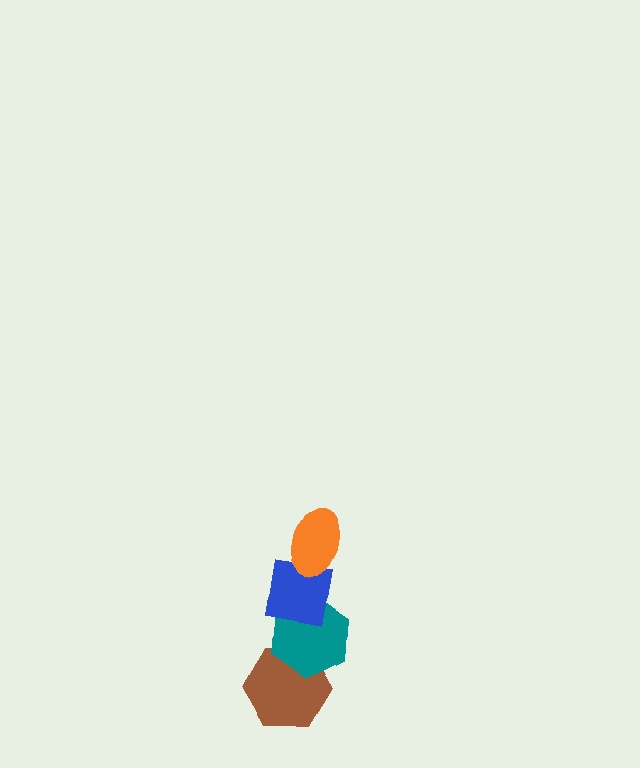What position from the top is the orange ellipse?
The orange ellipse is 1st from the top.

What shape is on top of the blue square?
The orange ellipse is on top of the blue square.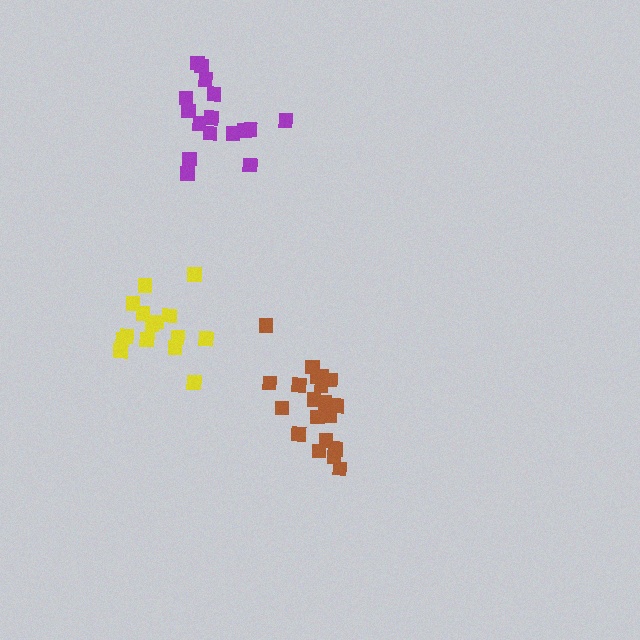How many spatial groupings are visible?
There are 3 spatial groupings.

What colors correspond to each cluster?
The clusters are colored: brown, purple, yellow.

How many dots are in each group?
Group 1: 20 dots, Group 2: 16 dots, Group 3: 15 dots (51 total).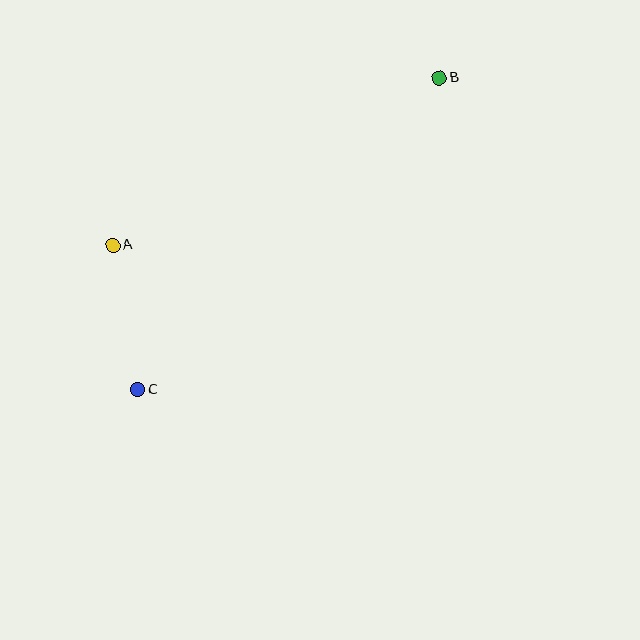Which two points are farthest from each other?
Points B and C are farthest from each other.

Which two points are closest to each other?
Points A and C are closest to each other.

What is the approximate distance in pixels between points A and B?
The distance between A and B is approximately 367 pixels.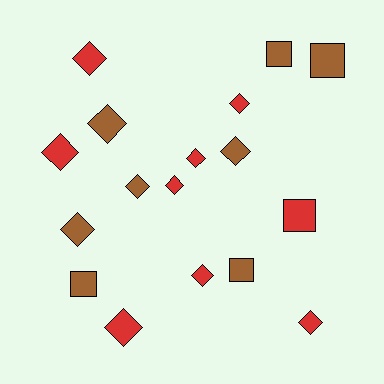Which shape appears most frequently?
Diamond, with 12 objects.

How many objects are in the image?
There are 17 objects.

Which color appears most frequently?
Red, with 9 objects.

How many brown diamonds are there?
There are 4 brown diamonds.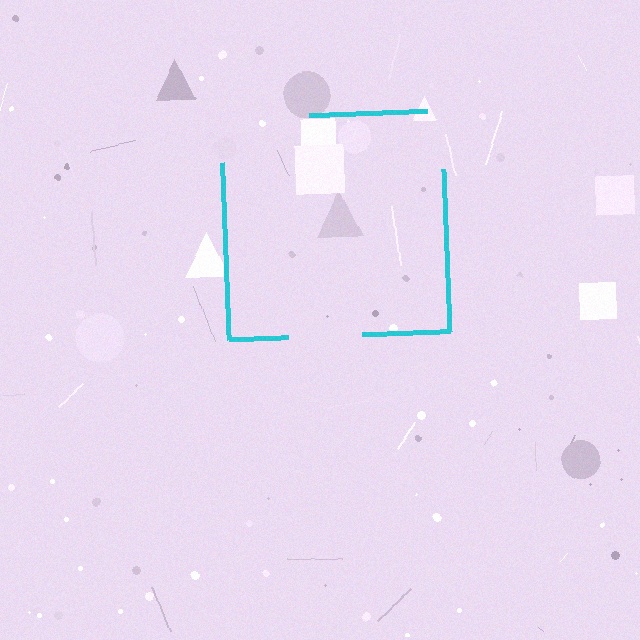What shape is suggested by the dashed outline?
The dashed outline suggests a square.